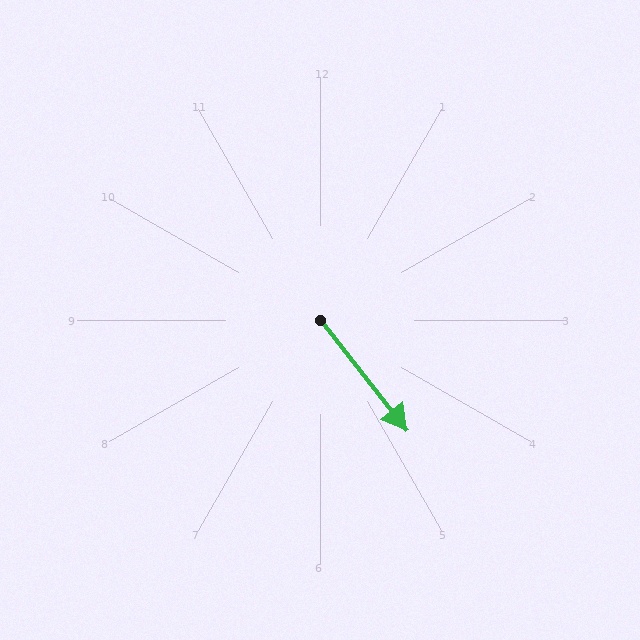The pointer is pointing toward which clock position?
Roughly 5 o'clock.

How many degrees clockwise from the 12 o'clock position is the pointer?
Approximately 142 degrees.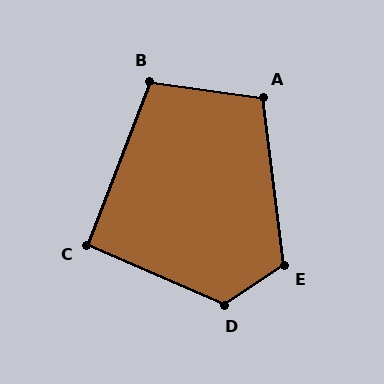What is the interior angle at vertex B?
Approximately 103 degrees (obtuse).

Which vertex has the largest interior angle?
D, at approximately 123 degrees.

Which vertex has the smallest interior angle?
C, at approximately 93 degrees.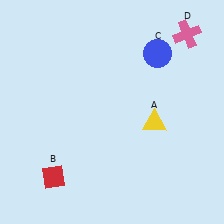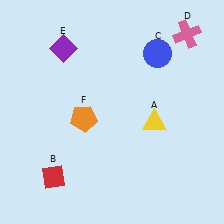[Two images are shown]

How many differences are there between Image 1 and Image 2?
There are 2 differences between the two images.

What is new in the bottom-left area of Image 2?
An orange pentagon (F) was added in the bottom-left area of Image 2.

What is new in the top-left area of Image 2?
A purple diamond (E) was added in the top-left area of Image 2.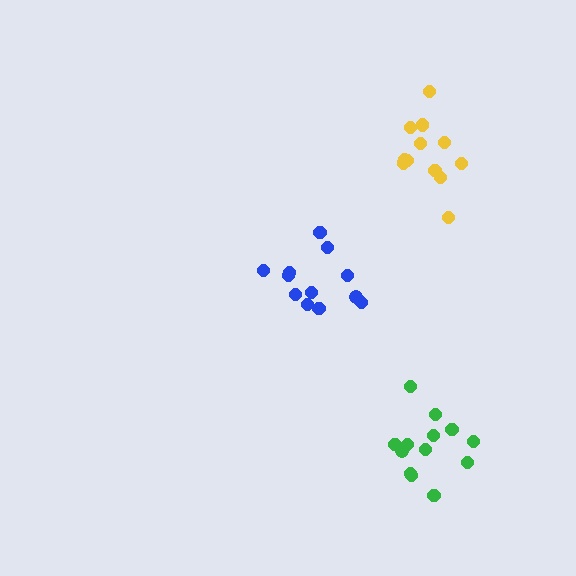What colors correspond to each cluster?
The clusters are colored: blue, green, yellow.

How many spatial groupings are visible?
There are 3 spatial groupings.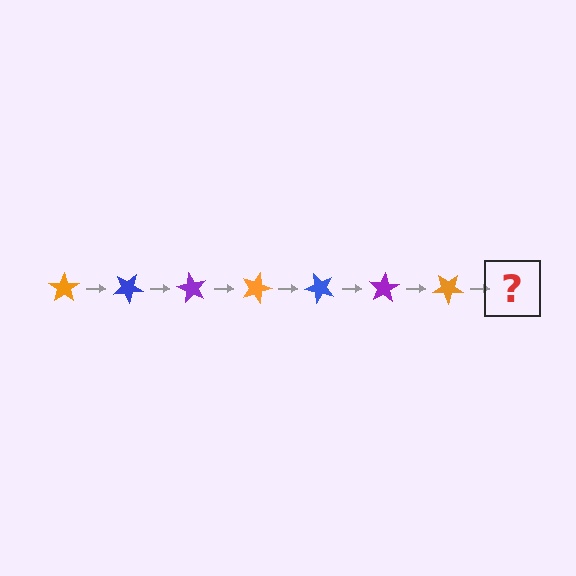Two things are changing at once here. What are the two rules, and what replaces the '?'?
The two rules are that it rotates 30 degrees each step and the color cycles through orange, blue, and purple. The '?' should be a blue star, rotated 210 degrees from the start.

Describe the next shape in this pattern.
It should be a blue star, rotated 210 degrees from the start.